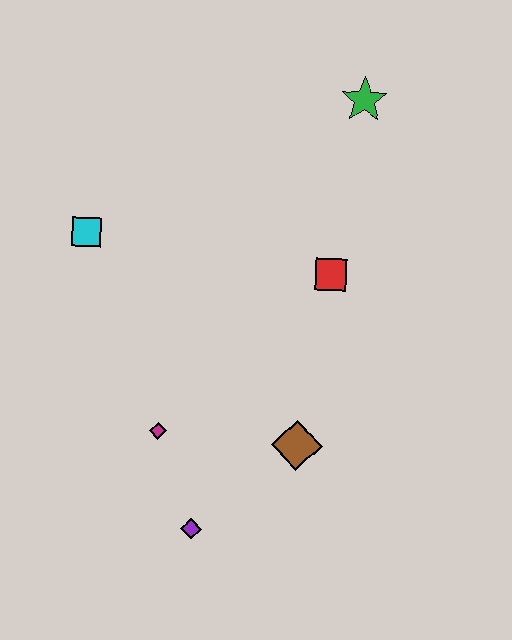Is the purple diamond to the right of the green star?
No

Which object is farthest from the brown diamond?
The green star is farthest from the brown diamond.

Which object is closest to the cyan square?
The magenta diamond is closest to the cyan square.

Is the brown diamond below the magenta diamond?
Yes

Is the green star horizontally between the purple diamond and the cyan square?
No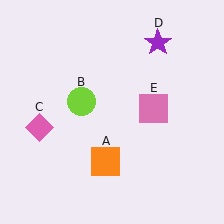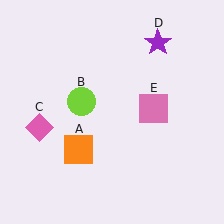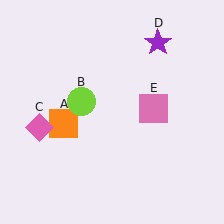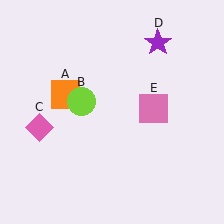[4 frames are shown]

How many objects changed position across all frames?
1 object changed position: orange square (object A).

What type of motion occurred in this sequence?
The orange square (object A) rotated clockwise around the center of the scene.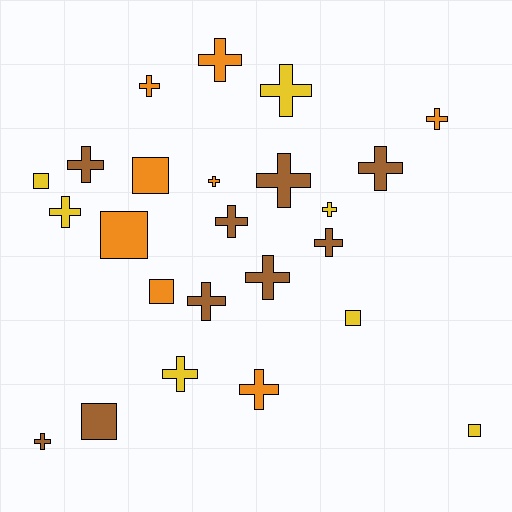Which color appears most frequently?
Brown, with 9 objects.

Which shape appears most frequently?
Cross, with 17 objects.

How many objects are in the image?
There are 24 objects.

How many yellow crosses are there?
There are 4 yellow crosses.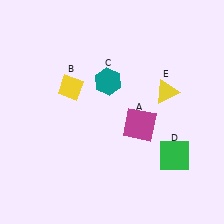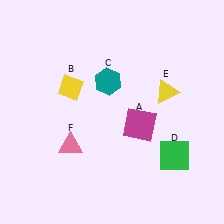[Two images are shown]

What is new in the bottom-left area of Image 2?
A pink triangle (F) was added in the bottom-left area of Image 2.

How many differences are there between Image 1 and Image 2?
There is 1 difference between the two images.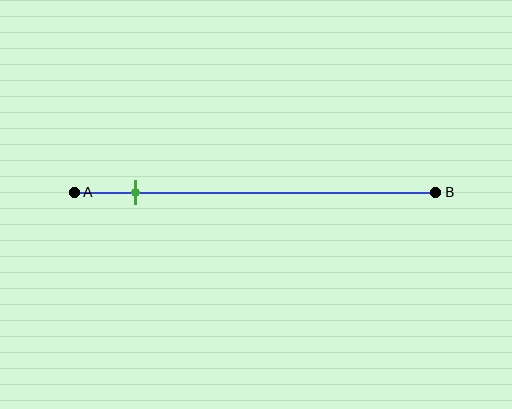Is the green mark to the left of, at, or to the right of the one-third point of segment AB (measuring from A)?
The green mark is to the left of the one-third point of segment AB.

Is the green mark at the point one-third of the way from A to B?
No, the mark is at about 15% from A, not at the 33% one-third point.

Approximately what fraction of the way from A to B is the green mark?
The green mark is approximately 15% of the way from A to B.